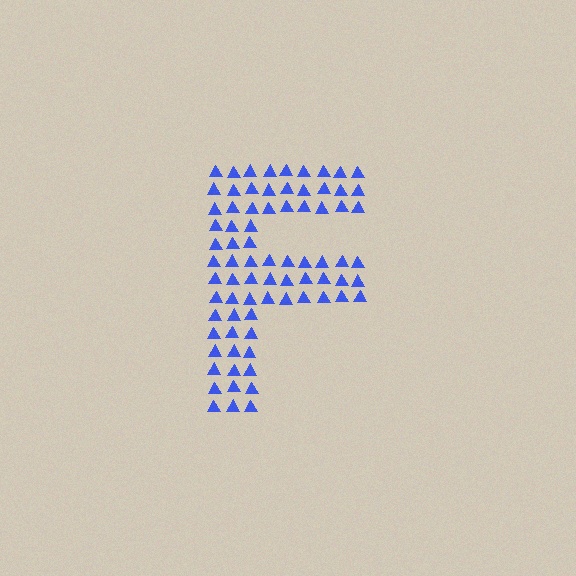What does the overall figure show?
The overall figure shows the letter F.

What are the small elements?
The small elements are triangles.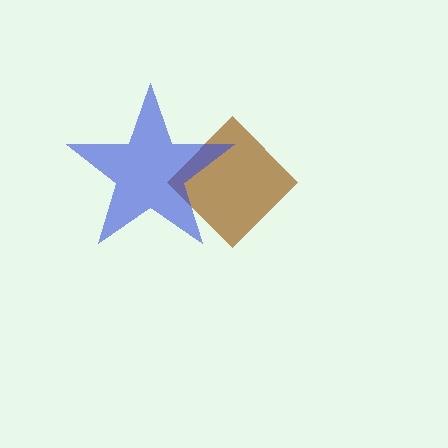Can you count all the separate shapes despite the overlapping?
Yes, there are 2 separate shapes.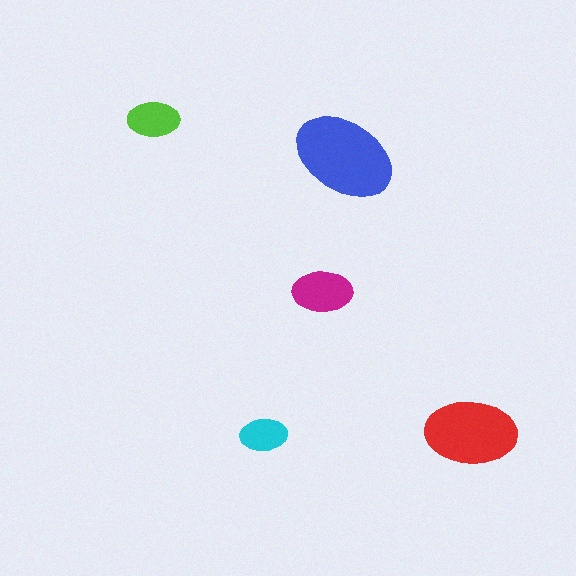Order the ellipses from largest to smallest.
the blue one, the red one, the magenta one, the lime one, the cyan one.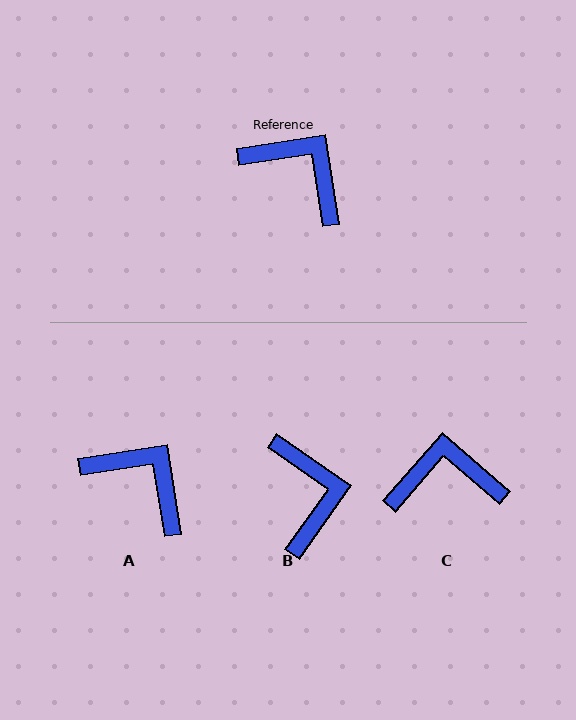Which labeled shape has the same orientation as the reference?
A.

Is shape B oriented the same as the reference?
No, it is off by about 44 degrees.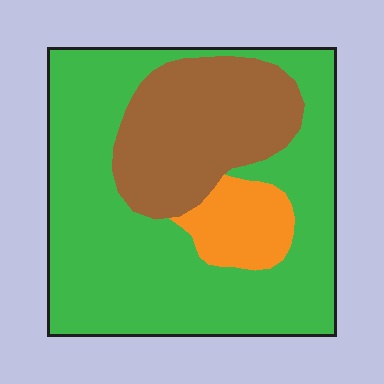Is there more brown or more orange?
Brown.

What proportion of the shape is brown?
Brown takes up about one quarter (1/4) of the shape.